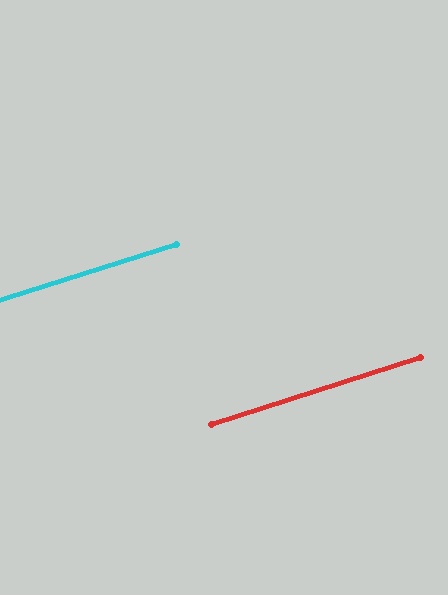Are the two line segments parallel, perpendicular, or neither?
Parallel — their directions differ by only 0.7°.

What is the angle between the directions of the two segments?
Approximately 1 degree.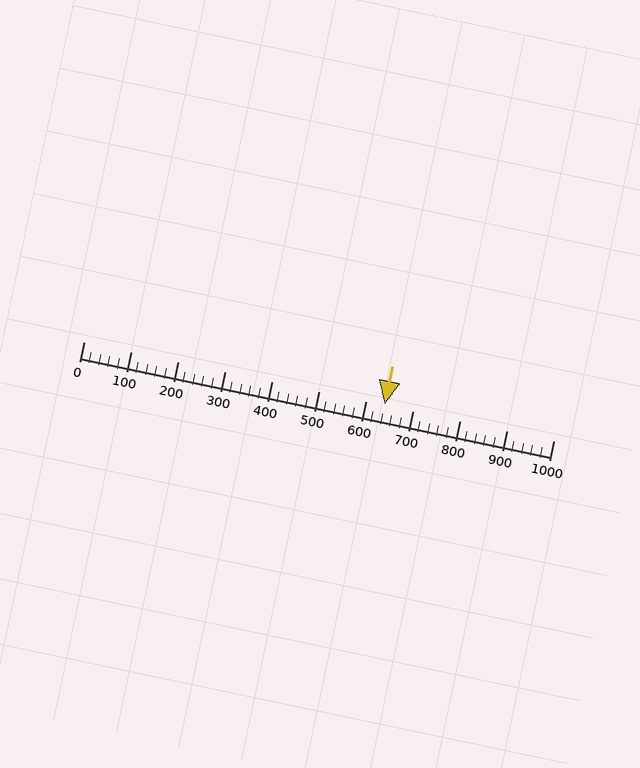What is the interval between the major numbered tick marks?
The major tick marks are spaced 100 units apart.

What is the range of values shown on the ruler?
The ruler shows values from 0 to 1000.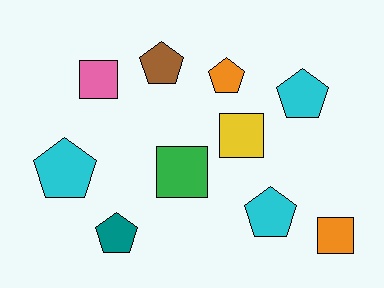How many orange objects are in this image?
There are 2 orange objects.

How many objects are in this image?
There are 10 objects.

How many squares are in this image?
There are 4 squares.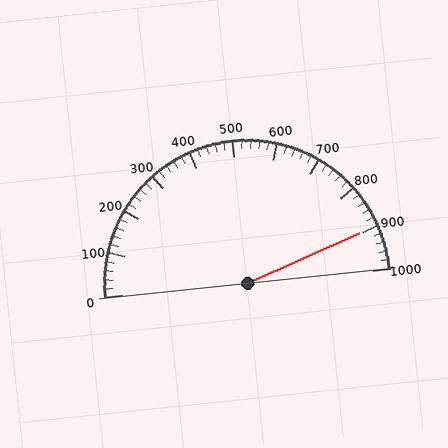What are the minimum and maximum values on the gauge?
The gauge ranges from 0 to 1000.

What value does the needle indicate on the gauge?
The needle indicates approximately 900.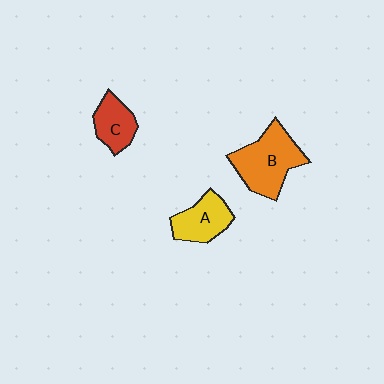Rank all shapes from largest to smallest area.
From largest to smallest: B (orange), A (yellow), C (red).